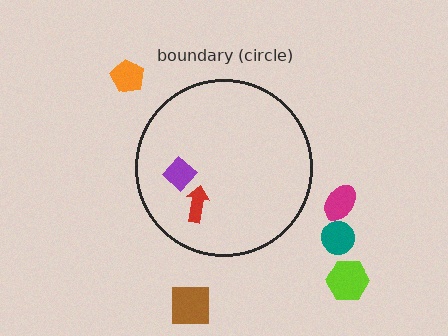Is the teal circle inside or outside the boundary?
Outside.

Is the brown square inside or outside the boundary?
Outside.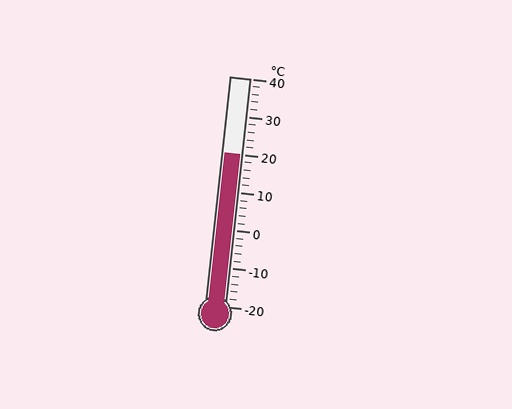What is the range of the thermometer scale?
The thermometer scale ranges from -20°C to 40°C.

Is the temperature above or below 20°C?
The temperature is at 20°C.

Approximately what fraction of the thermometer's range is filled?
The thermometer is filled to approximately 65% of its range.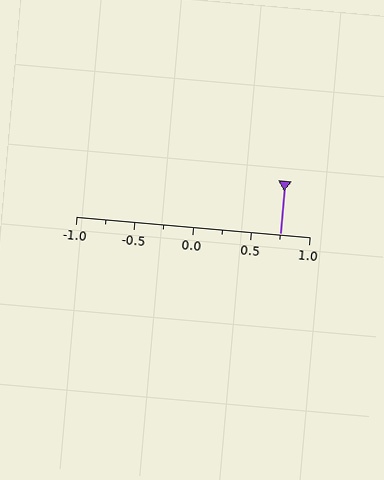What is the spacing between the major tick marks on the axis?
The major ticks are spaced 0.5 apart.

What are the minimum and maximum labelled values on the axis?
The axis runs from -1.0 to 1.0.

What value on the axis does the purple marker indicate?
The marker indicates approximately 0.75.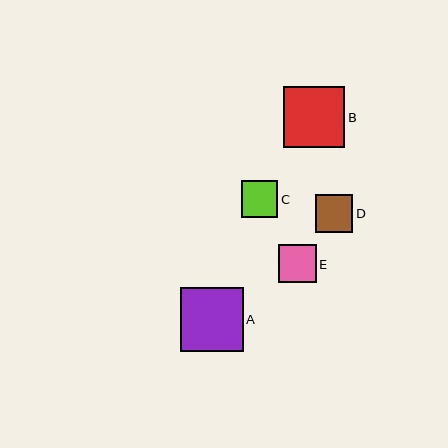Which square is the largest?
Square A is the largest with a size of approximately 63 pixels.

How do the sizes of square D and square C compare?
Square D and square C are approximately the same size.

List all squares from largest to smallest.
From largest to smallest: A, B, E, D, C.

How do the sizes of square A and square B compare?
Square A and square B are approximately the same size.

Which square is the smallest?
Square C is the smallest with a size of approximately 36 pixels.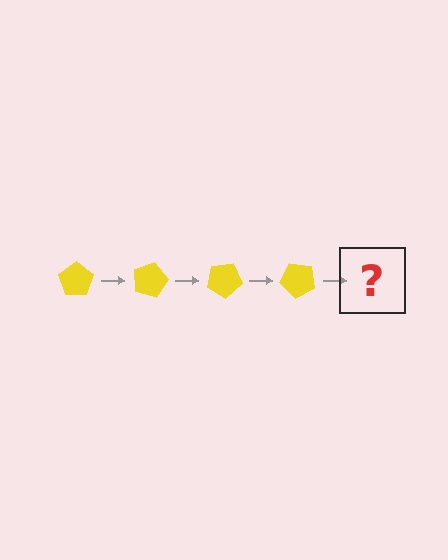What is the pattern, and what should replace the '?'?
The pattern is that the pentagon rotates 15 degrees each step. The '?' should be a yellow pentagon rotated 60 degrees.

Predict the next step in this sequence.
The next step is a yellow pentagon rotated 60 degrees.